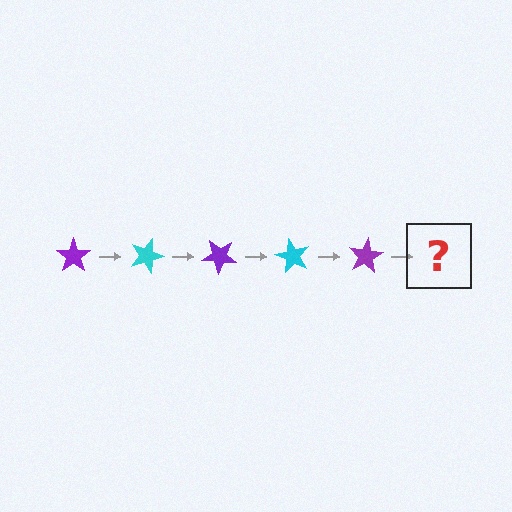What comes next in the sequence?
The next element should be a cyan star, rotated 100 degrees from the start.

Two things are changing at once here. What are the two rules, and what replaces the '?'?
The two rules are that it rotates 20 degrees each step and the color cycles through purple and cyan. The '?' should be a cyan star, rotated 100 degrees from the start.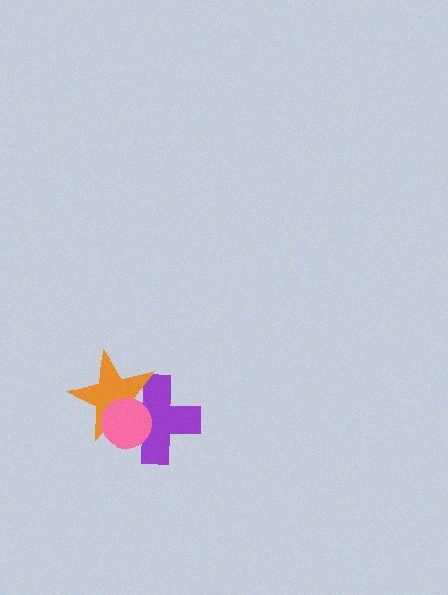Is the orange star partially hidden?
Yes, it is partially covered by another shape.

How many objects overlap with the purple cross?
2 objects overlap with the purple cross.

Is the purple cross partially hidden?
Yes, it is partially covered by another shape.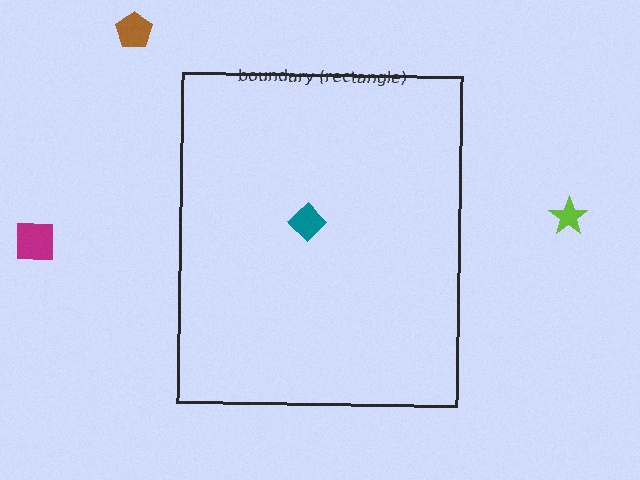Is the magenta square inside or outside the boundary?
Outside.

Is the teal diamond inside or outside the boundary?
Inside.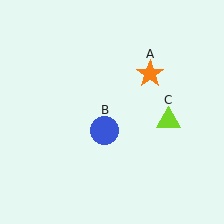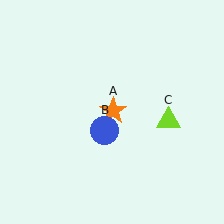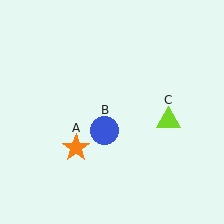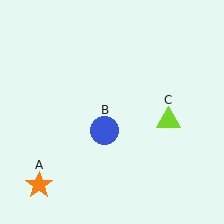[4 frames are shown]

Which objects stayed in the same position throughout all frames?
Blue circle (object B) and lime triangle (object C) remained stationary.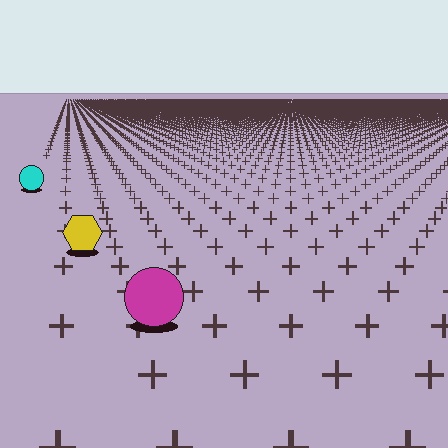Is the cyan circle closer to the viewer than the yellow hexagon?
No. The yellow hexagon is closer — you can tell from the texture gradient: the ground texture is coarser near it.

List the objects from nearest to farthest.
From nearest to farthest: the magenta circle, the yellow hexagon, the cyan circle.